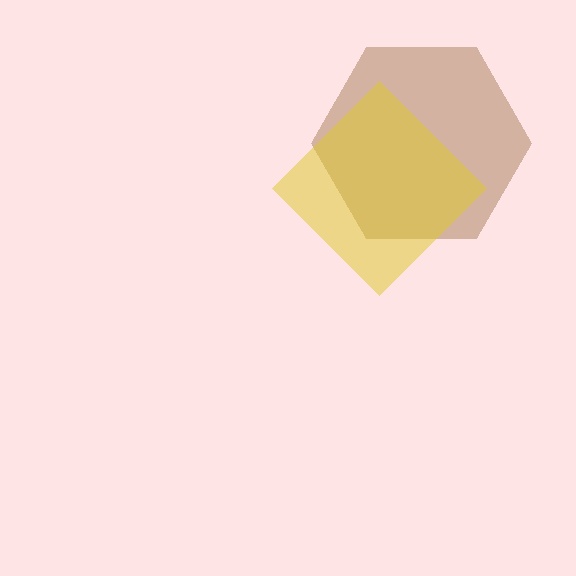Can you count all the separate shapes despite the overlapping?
Yes, there are 2 separate shapes.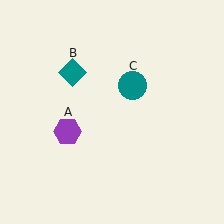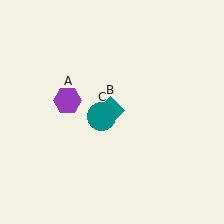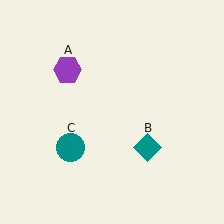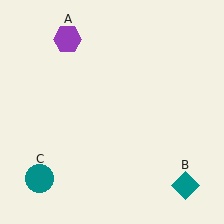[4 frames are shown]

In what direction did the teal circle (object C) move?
The teal circle (object C) moved down and to the left.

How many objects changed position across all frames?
3 objects changed position: purple hexagon (object A), teal diamond (object B), teal circle (object C).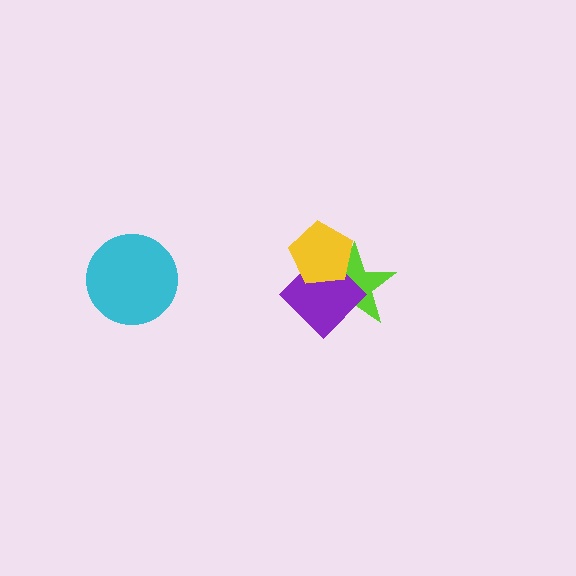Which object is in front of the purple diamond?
The yellow pentagon is in front of the purple diamond.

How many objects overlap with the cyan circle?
0 objects overlap with the cyan circle.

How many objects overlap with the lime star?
2 objects overlap with the lime star.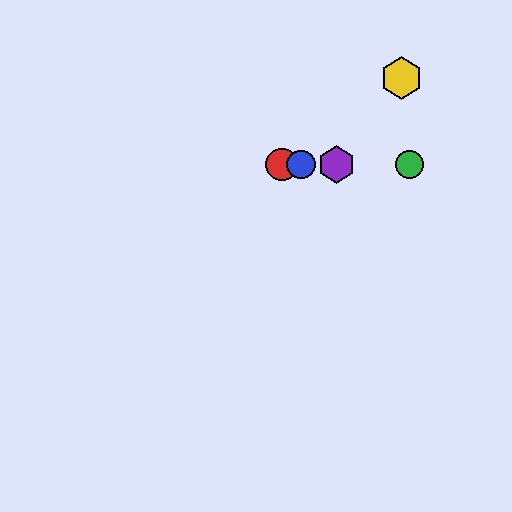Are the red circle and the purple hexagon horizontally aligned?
Yes, both are at y≈164.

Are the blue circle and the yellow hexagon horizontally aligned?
No, the blue circle is at y≈164 and the yellow hexagon is at y≈78.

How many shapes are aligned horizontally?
4 shapes (the red circle, the blue circle, the green circle, the purple hexagon) are aligned horizontally.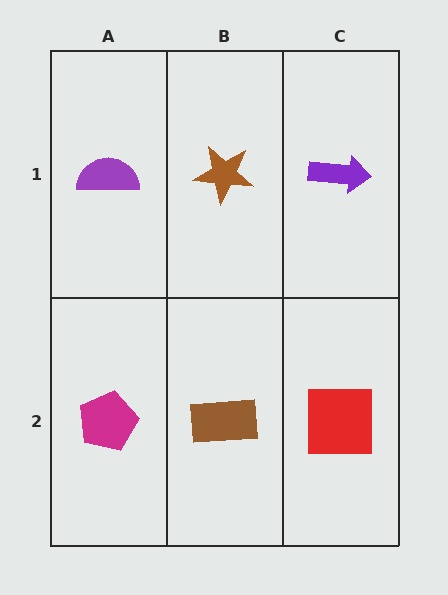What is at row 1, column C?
A purple arrow.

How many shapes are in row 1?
3 shapes.